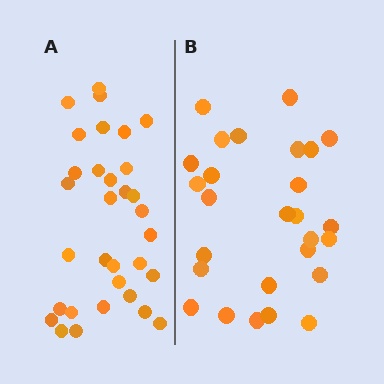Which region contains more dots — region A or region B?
Region A (the left region) has more dots.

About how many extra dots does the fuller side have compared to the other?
Region A has about 5 more dots than region B.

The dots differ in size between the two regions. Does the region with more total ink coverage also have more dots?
No. Region B has more total ink coverage because its dots are larger, but region A actually contains more individual dots. Total area can be misleading — the number of items is what matters here.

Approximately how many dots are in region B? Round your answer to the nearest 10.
About 30 dots. (The exact count is 27, which rounds to 30.)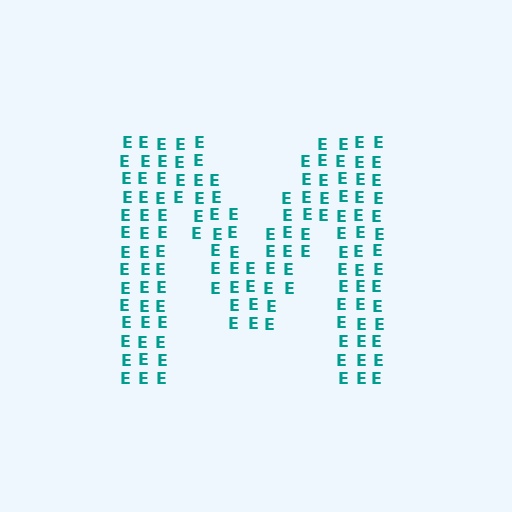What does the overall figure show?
The overall figure shows the letter M.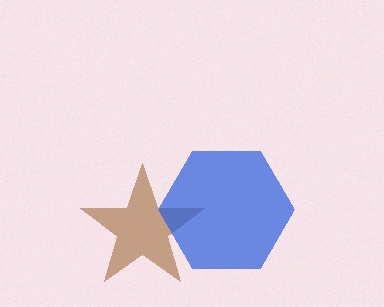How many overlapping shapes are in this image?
There are 2 overlapping shapes in the image.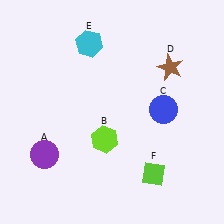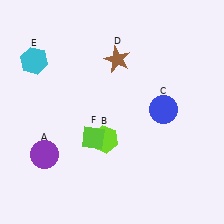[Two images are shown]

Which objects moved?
The objects that moved are: the brown star (D), the cyan hexagon (E), the lime diamond (F).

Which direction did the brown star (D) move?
The brown star (D) moved left.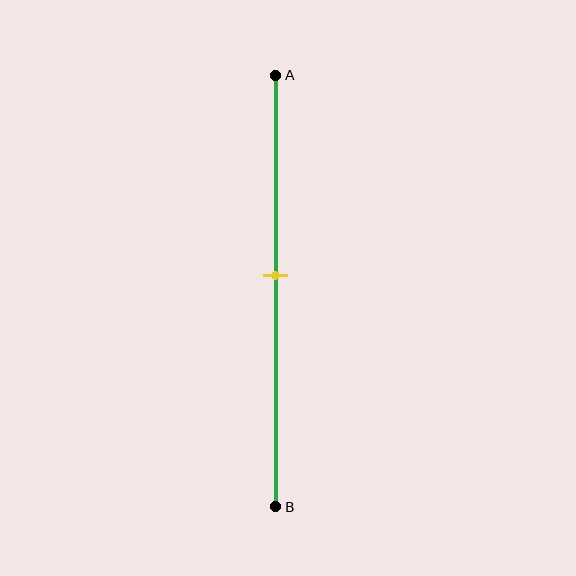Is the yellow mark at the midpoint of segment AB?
No, the mark is at about 45% from A, not at the 50% midpoint.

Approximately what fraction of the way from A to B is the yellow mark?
The yellow mark is approximately 45% of the way from A to B.